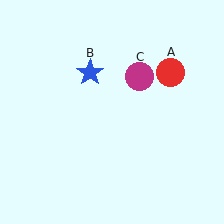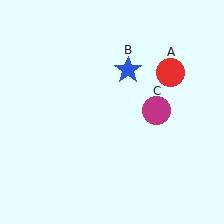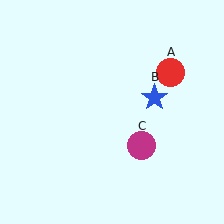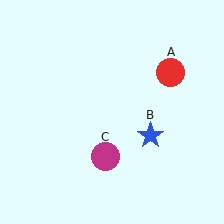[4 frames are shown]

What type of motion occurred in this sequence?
The blue star (object B), magenta circle (object C) rotated clockwise around the center of the scene.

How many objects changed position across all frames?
2 objects changed position: blue star (object B), magenta circle (object C).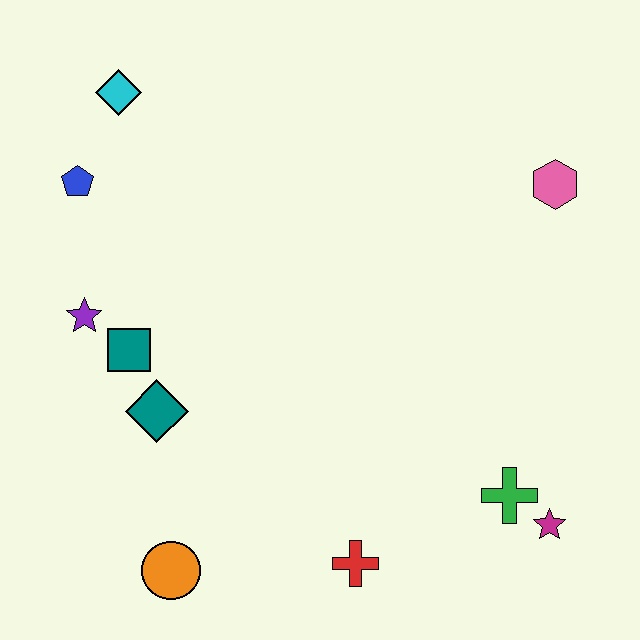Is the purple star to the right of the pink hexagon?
No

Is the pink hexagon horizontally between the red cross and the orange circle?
No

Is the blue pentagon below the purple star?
No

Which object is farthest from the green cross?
The cyan diamond is farthest from the green cross.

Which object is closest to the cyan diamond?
The blue pentagon is closest to the cyan diamond.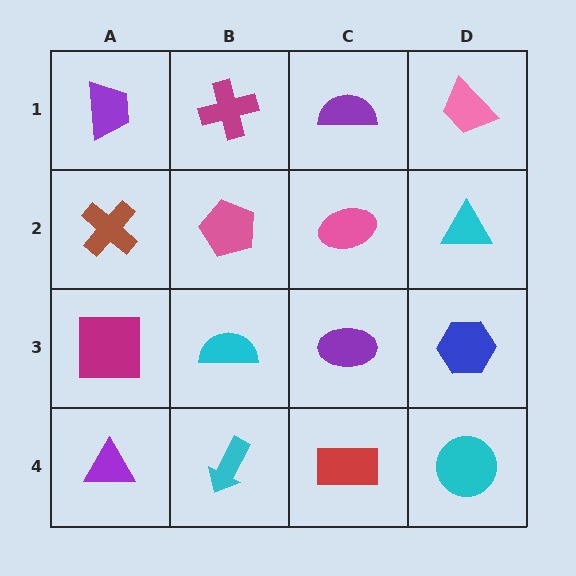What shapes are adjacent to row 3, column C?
A pink ellipse (row 2, column C), a red rectangle (row 4, column C), a cyan semicircle (row 3, column B), a blue hexagon (row 3, column D).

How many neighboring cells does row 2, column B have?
4.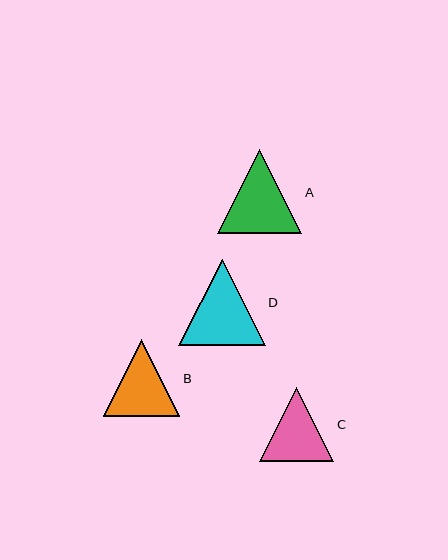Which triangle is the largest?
Triangle D is the largest with a size of approximately 86 pixels.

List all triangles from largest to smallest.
From largest to smallest: D, A, B, C.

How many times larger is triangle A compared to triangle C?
Triangle A is approximately 1.1 times the size of triangle C.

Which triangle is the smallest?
Triangle C is the smallest with a size of approximately 74 pixels.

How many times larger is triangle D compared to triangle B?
Triangle D is approximately 1.1 times the size of triangle B.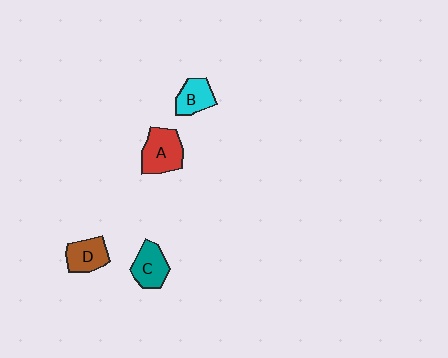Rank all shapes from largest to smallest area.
From largest to smallest: A (red), C (teal), D (brown), B (cyan).